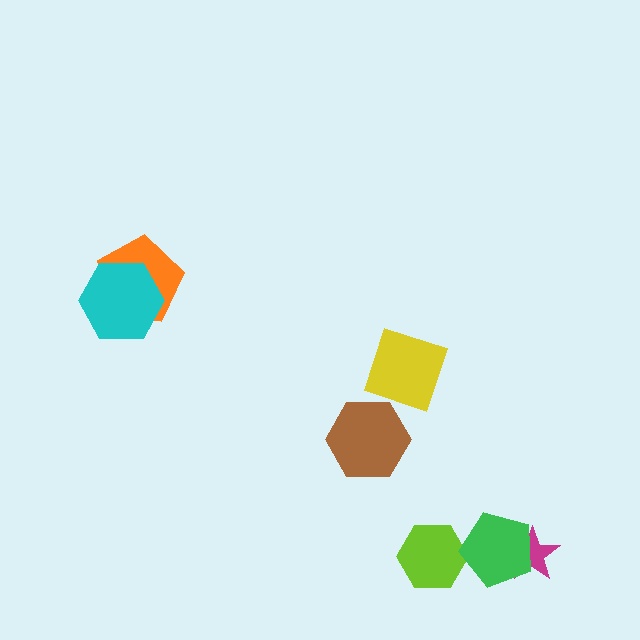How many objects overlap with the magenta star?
1 object overlaps with the magenta star.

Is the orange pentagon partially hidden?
Yes, it is partially covered by another shape.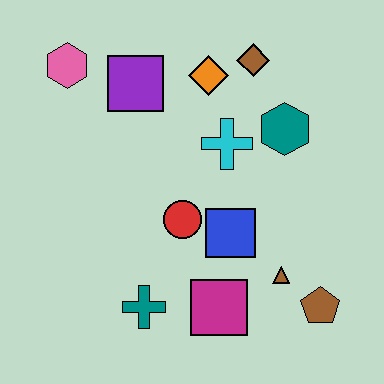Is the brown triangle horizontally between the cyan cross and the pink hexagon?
No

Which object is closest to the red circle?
The blue square is closest to the red circle.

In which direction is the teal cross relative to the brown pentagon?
The teal cross is to the left of the brown pentagon.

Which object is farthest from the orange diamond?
The brown pentagon is farthest from the orange diamond.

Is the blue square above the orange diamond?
No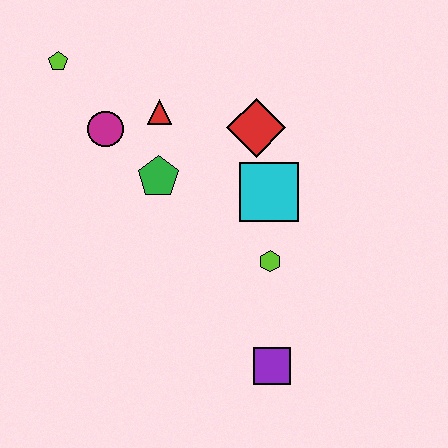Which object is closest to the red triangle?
The magenta circle is closest to the red triangle.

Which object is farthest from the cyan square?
The lime pentagon is farthest from the cyan square.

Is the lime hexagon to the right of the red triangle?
Yes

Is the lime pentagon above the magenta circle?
Yes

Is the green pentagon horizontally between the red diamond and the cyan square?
No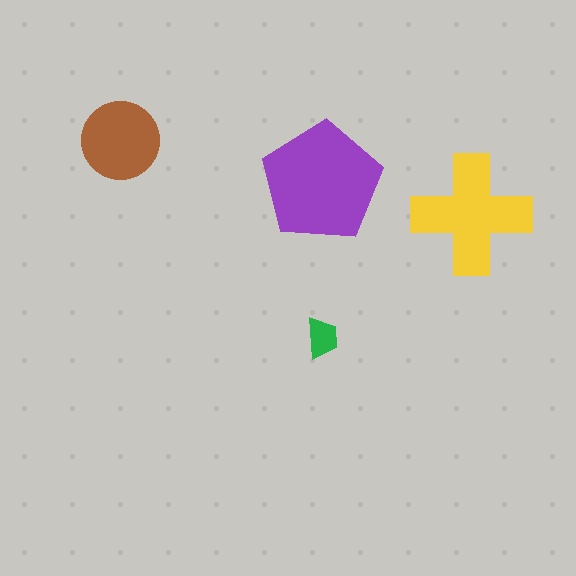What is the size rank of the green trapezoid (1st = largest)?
4th.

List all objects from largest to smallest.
The purple pentagon, the yellow cross, the brown circle, the green trapezoid.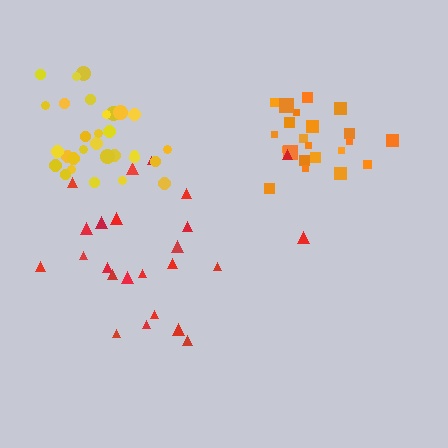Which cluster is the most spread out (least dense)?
Red.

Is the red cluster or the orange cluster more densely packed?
Orange.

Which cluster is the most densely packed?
Orange.